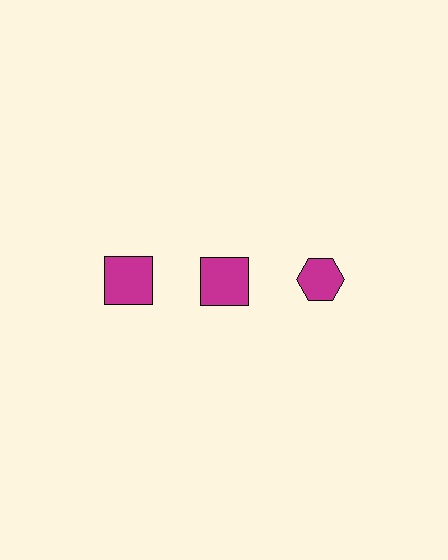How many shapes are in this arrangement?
There are 3 shapes arranged in a grid pattern.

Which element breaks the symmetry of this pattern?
The magenta hexagon in the top row, center column breaks the symmetry. All other shapes are magenta squares.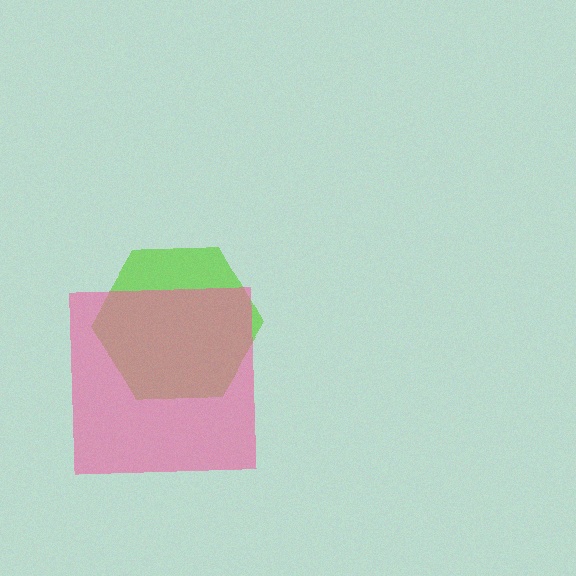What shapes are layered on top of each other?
The layered shapes are: a lime hexagon, a pink square.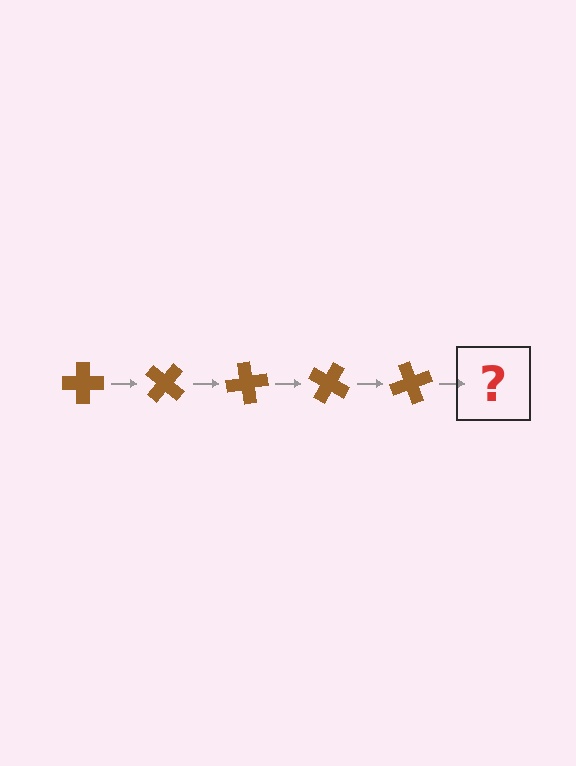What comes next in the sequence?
The next element should be a brown cross rotated 200 degrees.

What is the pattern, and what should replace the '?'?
The pattern is that the cross rotates 40 degrees each step. The '?' should be a brown cross rotated 200 degrees.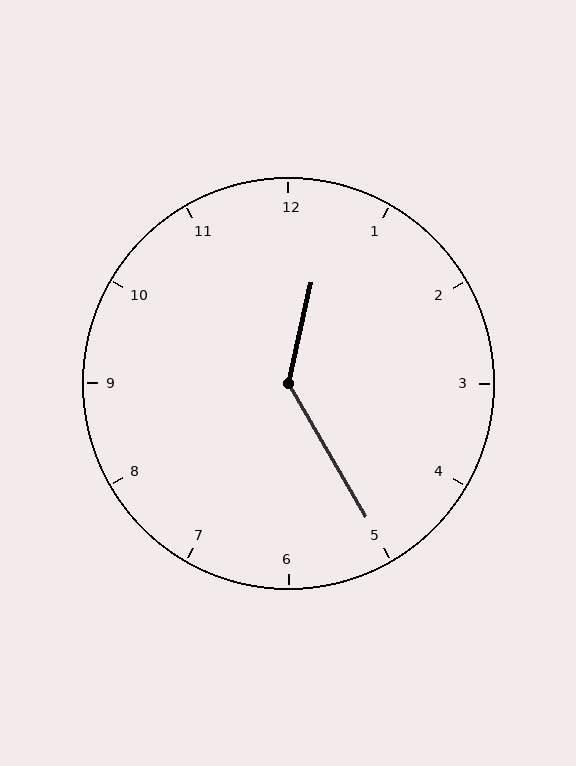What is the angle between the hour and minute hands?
Approximately 138 degrees.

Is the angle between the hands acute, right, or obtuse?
It is obtuse.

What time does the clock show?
12:25.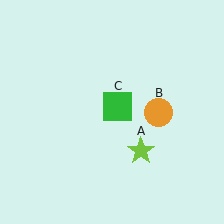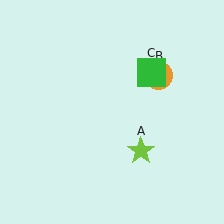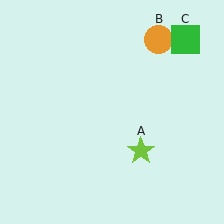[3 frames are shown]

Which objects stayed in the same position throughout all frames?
Lime star (object A) remained stationary.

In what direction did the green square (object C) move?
The green square (object C) moved up and to the right.